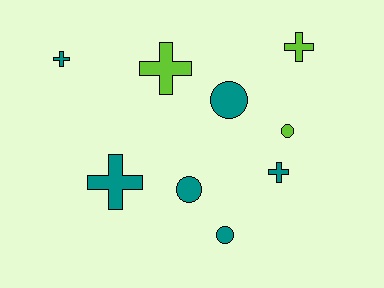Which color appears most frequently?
Teal, with 6 objects.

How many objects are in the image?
There are 9 objects.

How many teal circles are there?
There are 3 teal circles.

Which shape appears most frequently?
Cross, with 5 objects.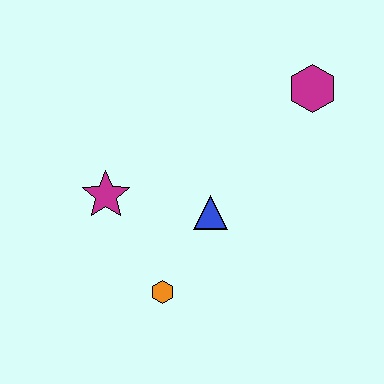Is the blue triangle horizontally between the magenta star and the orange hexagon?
No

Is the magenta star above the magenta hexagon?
No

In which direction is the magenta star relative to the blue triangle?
The magenta star is to the left of the blue triangle.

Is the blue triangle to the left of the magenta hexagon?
Yes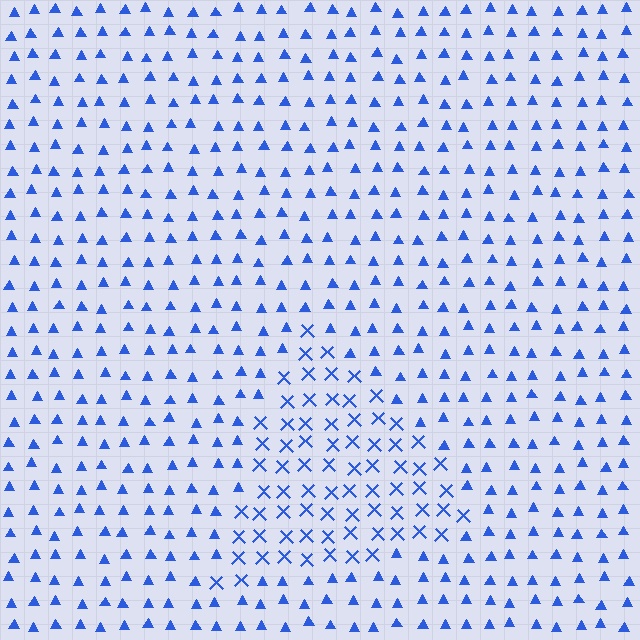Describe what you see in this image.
The image is filled with small blue elements arranged in a uniform grid. A triangle-shaped region contains X marks, while the surrounding area contains triangles. The boundary is defined purely by the change in element shape.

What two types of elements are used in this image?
The image uses X marks inside the triangle region and triangles outside it.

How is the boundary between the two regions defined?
The boundary is defined by a change in element shape: X marks inside vs. triangles outside. All elements share the same color and spacing.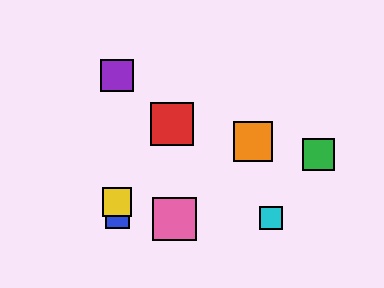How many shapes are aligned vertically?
3 shapes (the blue square, the yellow square, the purple square) are aligned vertically.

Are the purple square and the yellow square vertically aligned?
Yes, both are at x≈117.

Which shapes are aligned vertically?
The blue square, the yellow square, the purple square are aligned vertically.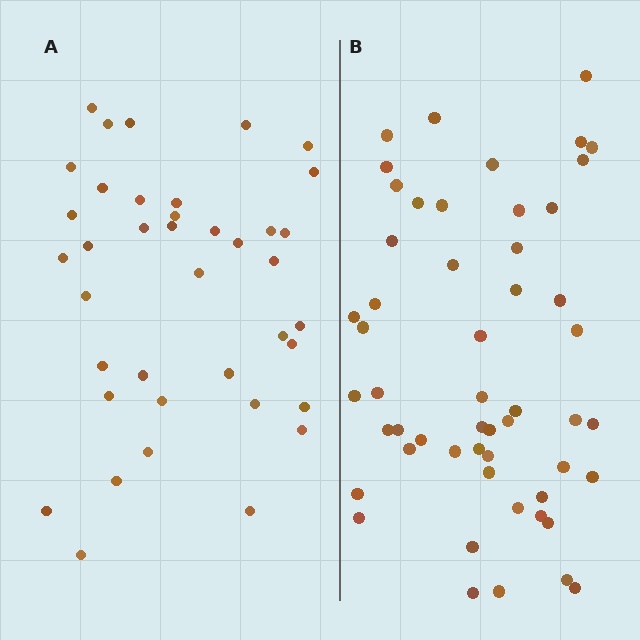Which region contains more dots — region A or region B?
Region B (the right region) has more dots.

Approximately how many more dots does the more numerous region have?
Region B has approximately 15 more dots than region A.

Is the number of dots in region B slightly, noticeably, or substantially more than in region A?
Region B has noticeably more, but not dramatically so. The ratio is roughly 1.4 to 1.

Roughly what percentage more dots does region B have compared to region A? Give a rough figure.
About 35% more.